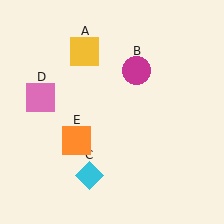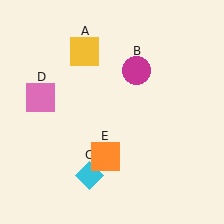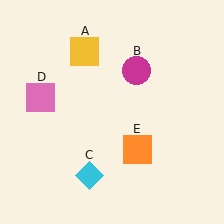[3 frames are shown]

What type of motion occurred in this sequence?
The orange square (object E) rotated counterclockwise around the center of the scene.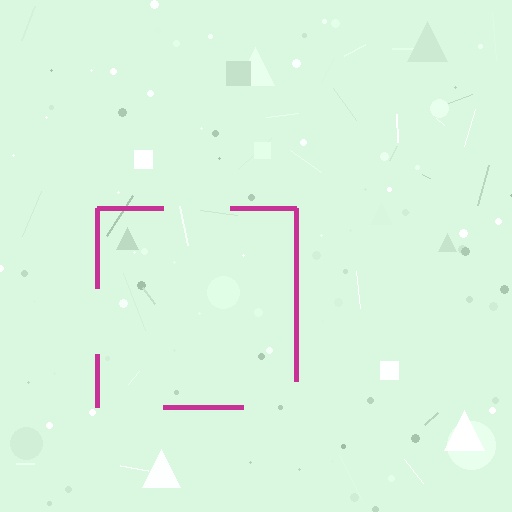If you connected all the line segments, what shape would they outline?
They would outline a square.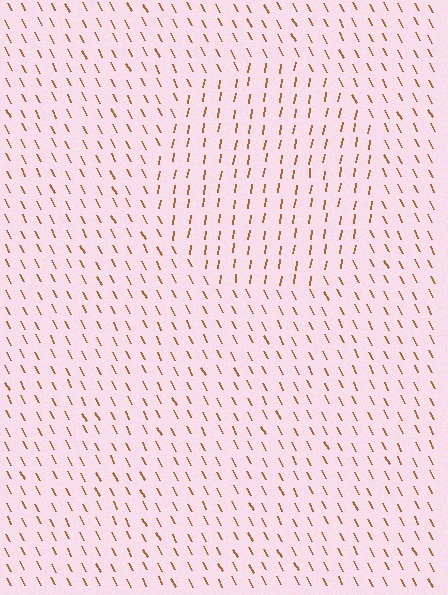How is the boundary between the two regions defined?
The boundary is defined purely by a change in line orientation (approximately 36 degrees difference). All lines are the same color and thickness.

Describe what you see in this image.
The image is filled with small brown line segments. A circle region in the image has lines oriented differently from the surrounding lines, creating a visible texture boundary.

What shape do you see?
I see a circle.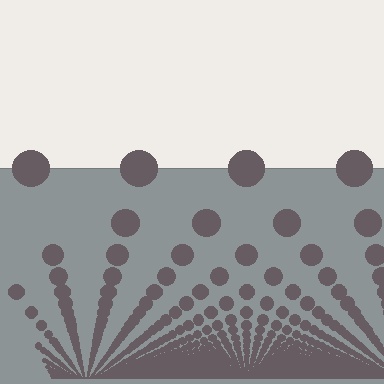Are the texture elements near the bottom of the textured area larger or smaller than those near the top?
Smaller. The gradient is inverted — elements near the bottom are smaller and denser.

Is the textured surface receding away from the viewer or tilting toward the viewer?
The surface appears to tilt toward the viewer. Texture elements get larger and sparser toward the top.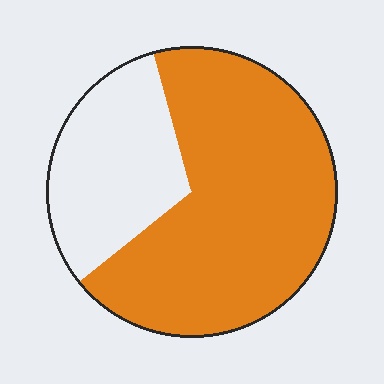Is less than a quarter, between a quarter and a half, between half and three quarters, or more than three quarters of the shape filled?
Between half and three quarters.